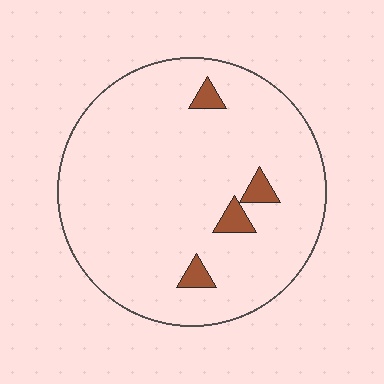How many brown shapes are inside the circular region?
4.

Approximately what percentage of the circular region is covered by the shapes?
Approximately 5%.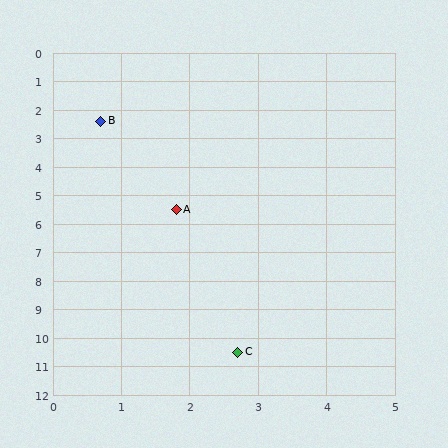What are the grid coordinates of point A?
Point A is at approximately (1.8, 5.5).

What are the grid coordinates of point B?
Point B is at approximately (0.7, 2.4).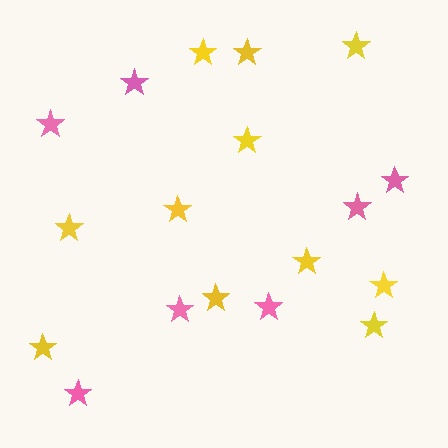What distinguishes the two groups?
There are 2 groups: one group of pink stars (7) and one group of yellow stars (11).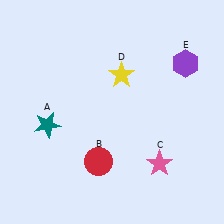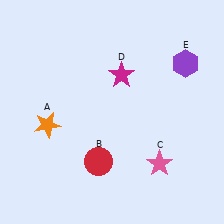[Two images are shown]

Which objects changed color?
A changed from teal to orange. D changed from yellow to magenta.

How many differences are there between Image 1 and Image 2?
There are 2 differences between the two images.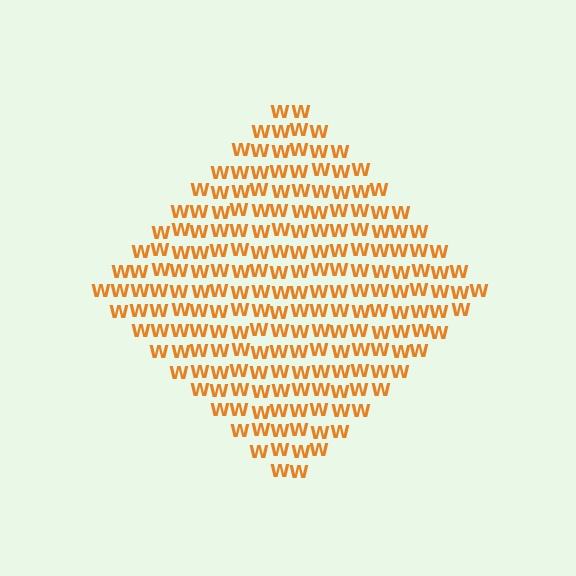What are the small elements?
The small elements are letter W's.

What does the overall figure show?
The overall figure shows a diamond.